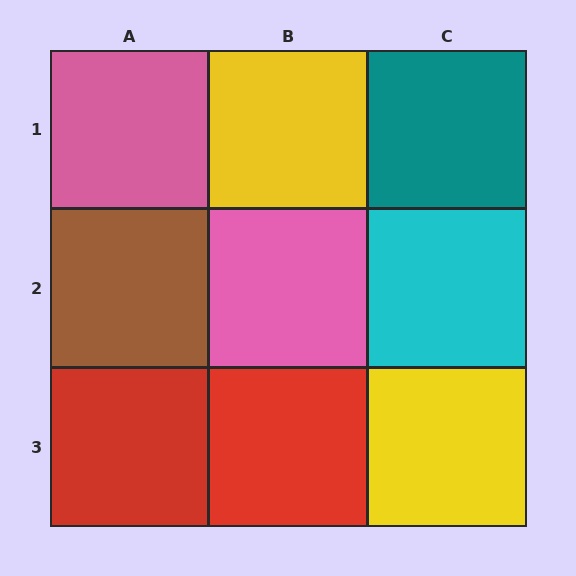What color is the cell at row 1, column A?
Pink.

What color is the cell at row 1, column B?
Yellow.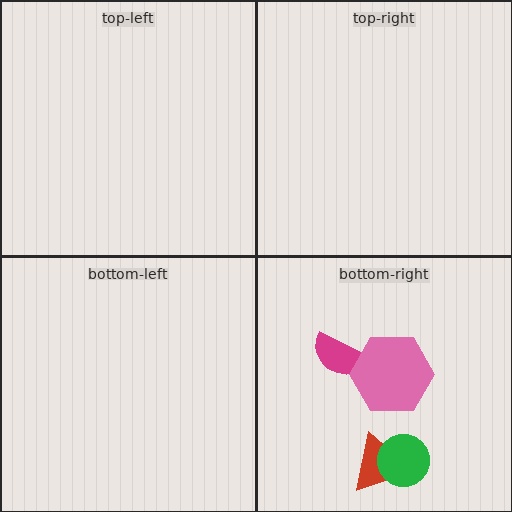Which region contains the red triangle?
The bottom-right region.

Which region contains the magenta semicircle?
The bottom-right region.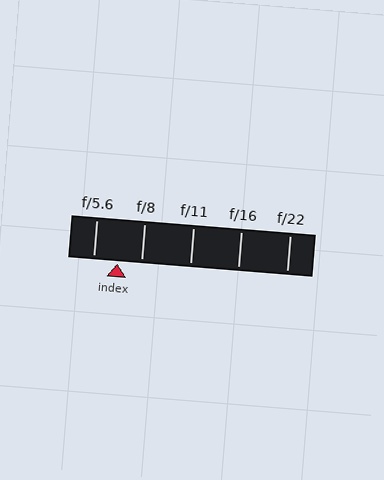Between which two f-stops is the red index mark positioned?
The index mark is between f/5.6 and f/8.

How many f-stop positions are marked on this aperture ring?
There are 5 f-stop positions marked.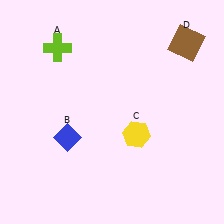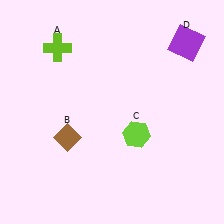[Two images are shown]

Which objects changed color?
B changed from blue to brown. C changed from yellow to lime. D changed from brown to purple.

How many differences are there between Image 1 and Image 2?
There are 3 differences between the two images.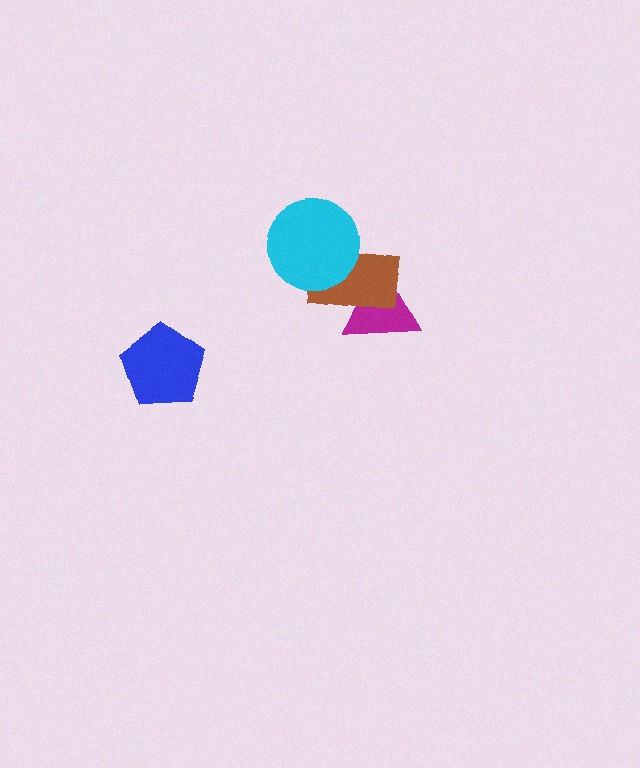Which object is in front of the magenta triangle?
The brown rectangle is in front of the magenta triangle.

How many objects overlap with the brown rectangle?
2 objects overlap with the brown rectangle.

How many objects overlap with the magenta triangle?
1 object overlaps with the magenta triangle.